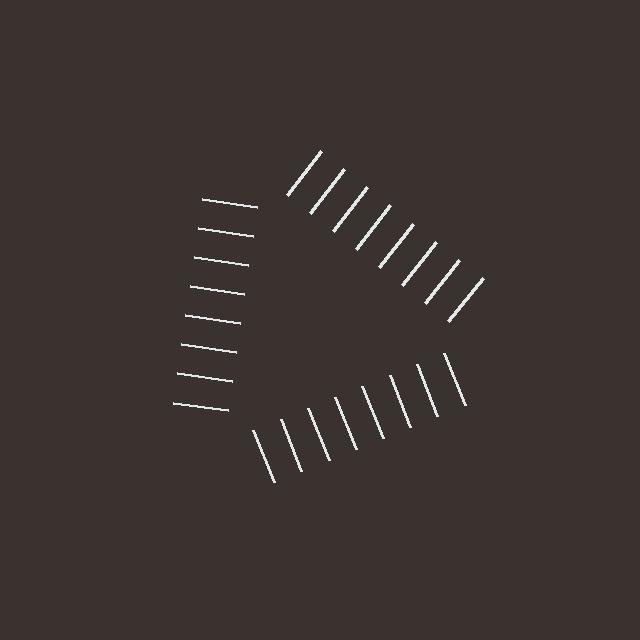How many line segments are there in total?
24 — 8 along each of the 3 edges.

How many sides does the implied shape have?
3 sides — the line-ends trace a triangle.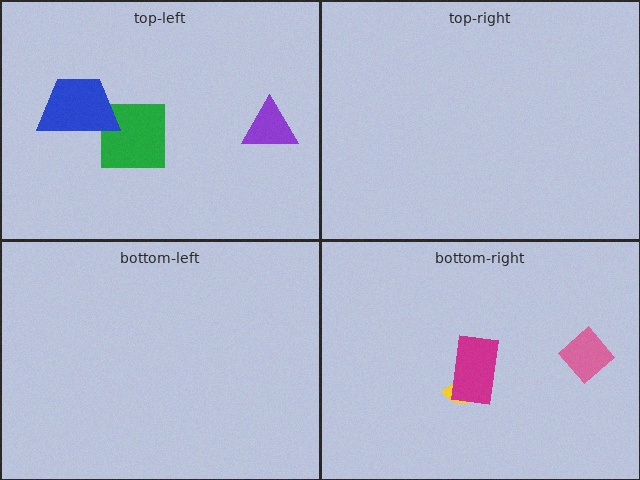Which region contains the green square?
The top-left region.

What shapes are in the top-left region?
The green square, the blue trapezoid, the purple triangle.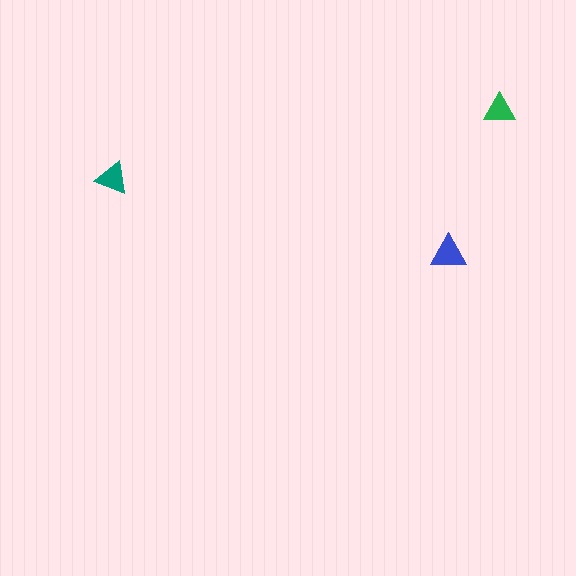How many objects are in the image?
There are 3 objects in the image.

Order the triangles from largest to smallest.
the blue one, the teal one, the green one.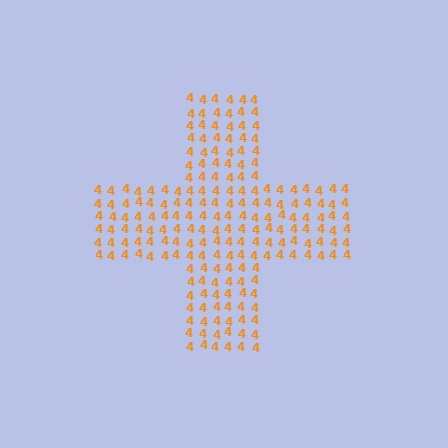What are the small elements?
The small elements are digit 4's.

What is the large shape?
The large shape is a cross.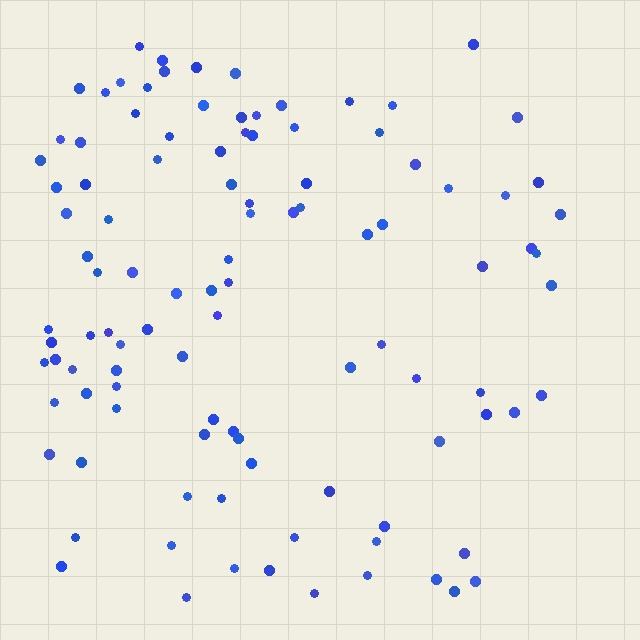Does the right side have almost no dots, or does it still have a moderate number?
Still a moderate number, just noticeably fewer than the left.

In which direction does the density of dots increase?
From right to left, with the left side densest.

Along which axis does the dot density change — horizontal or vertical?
Horizontal.